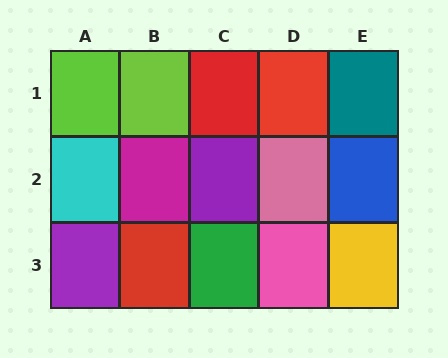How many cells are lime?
2 cells are lime.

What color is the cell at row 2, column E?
Blue.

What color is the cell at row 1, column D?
Red.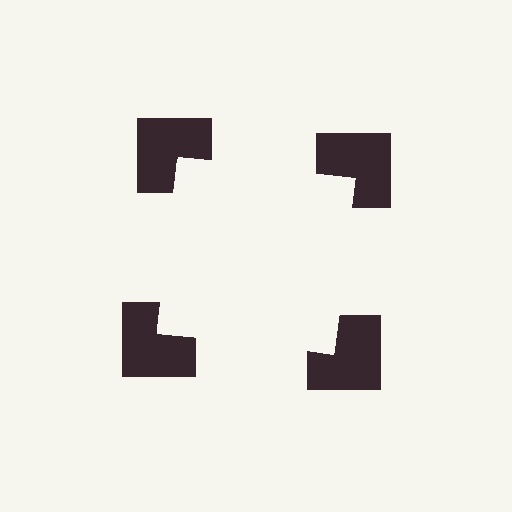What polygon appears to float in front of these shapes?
An illusory square — its edges are inferred from the aligned wedge cuts in the notched squares, not physically drawn.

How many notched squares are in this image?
There are 4 — one at each vertex of the illusory square.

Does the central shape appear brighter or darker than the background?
It typically appears slightly brighter than the background, even though no actual brightness change is drawn.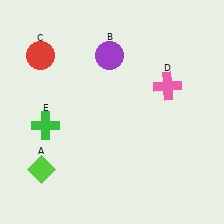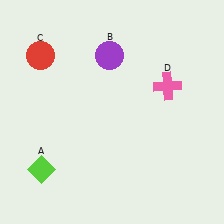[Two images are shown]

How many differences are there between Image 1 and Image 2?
There is 1 difference between the two images.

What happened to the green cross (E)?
The green cross (E) was removed in Image 2. It was in the bottom-left area of Image 1.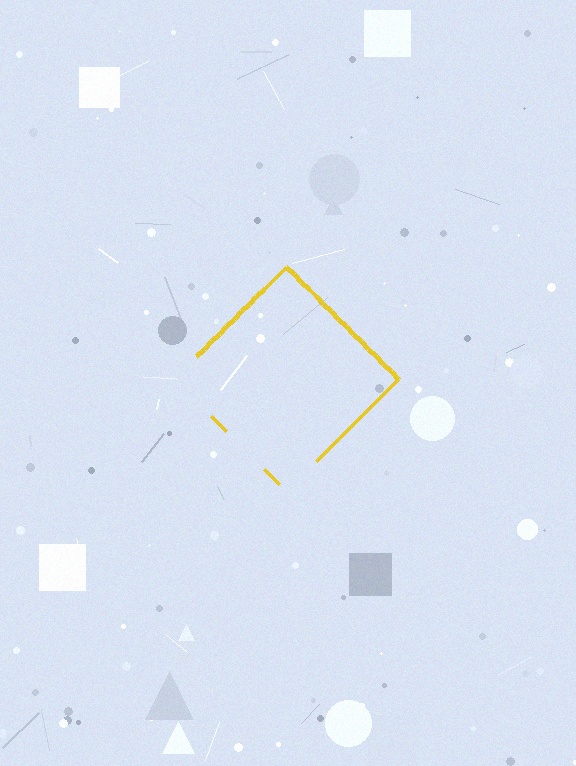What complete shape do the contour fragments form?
The contour fragments form a diamond.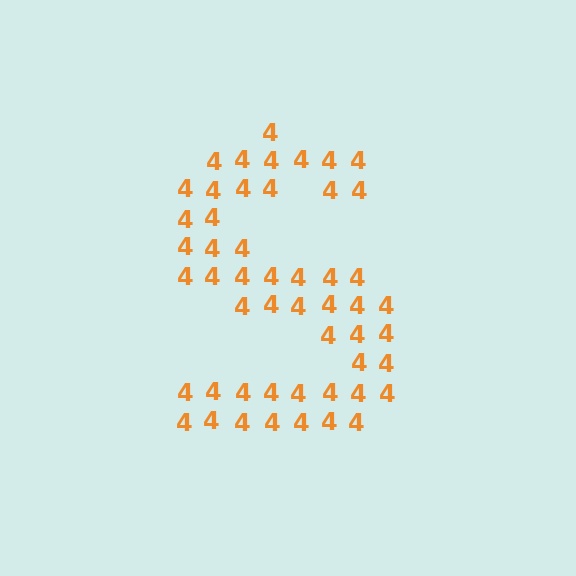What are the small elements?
The small elements are digit 4's.